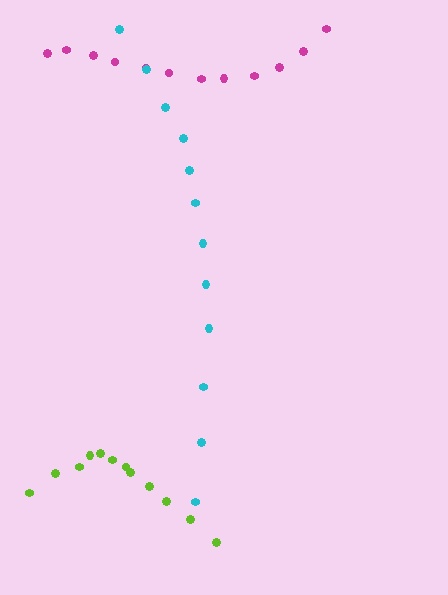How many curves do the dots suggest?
There are 3 distinct paths.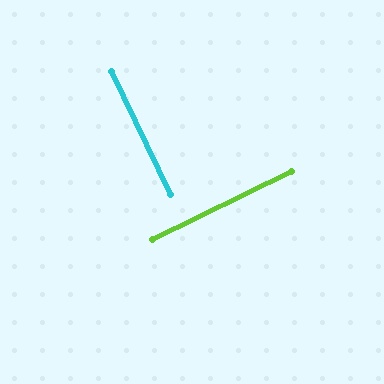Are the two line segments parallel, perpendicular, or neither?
Perpendicular — they meet at approximately 90°.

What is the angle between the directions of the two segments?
Approximately 90 degrees.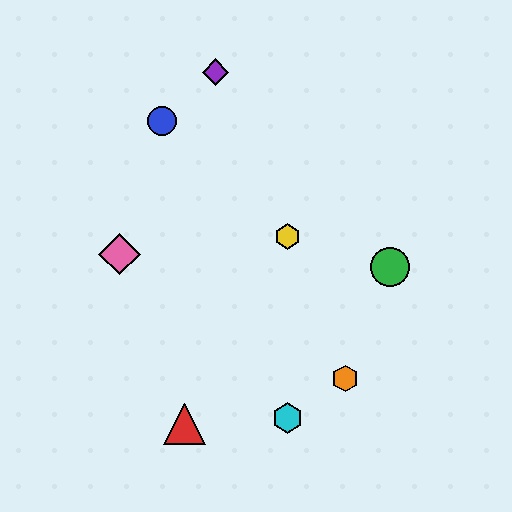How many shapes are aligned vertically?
2 shapes (the yellow hexagon, the cyan hexagon) are aligned vertically.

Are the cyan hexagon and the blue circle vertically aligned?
No, the cyan hexagon is at x≈287 and the blue circle is at x≈162.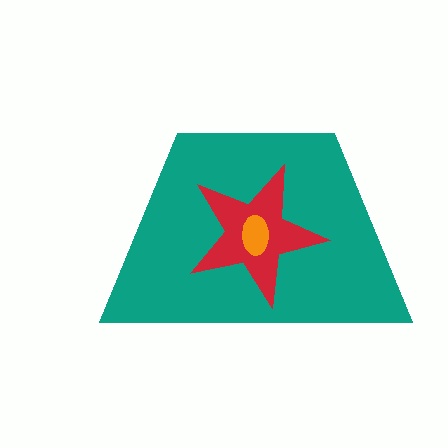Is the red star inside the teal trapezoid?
Yes.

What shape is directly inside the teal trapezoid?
The red star.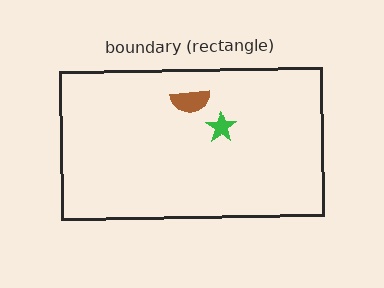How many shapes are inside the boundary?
2 inside, 0 outside.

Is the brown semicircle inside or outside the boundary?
Inside.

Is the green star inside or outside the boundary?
Inside.